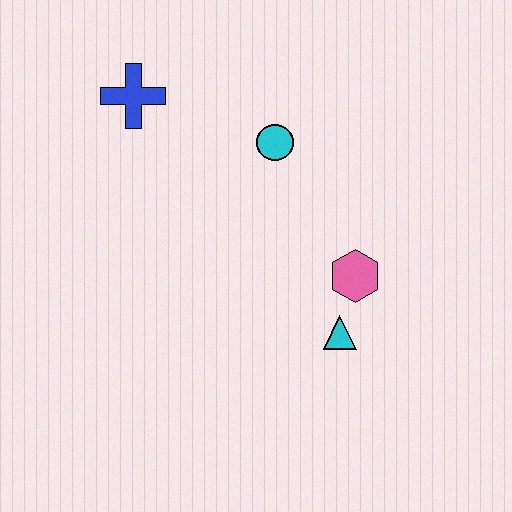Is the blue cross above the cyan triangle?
Yes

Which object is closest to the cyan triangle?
The pink hexagon is closest to the cyan triangle.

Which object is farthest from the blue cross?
The cyan triangle is farthest from the blue cross.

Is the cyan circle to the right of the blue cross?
Yes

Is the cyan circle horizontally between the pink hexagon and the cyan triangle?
No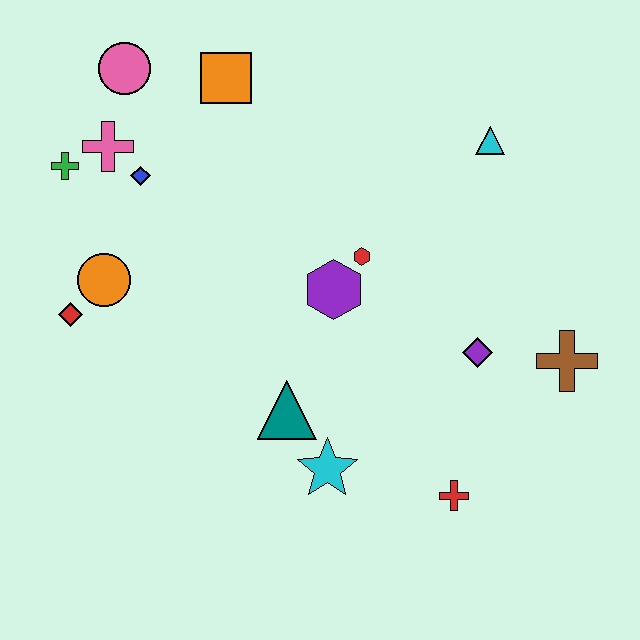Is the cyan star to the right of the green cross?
Yes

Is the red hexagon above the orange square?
No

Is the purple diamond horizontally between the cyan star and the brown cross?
Yes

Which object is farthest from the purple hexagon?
The pink circle is farthest from the purple hexagon.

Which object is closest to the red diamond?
The orange circle is closest to the red diamond.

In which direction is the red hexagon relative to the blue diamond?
The red hexagon is to the right of the blue diamond.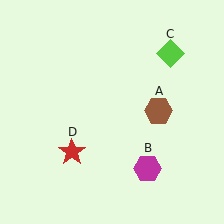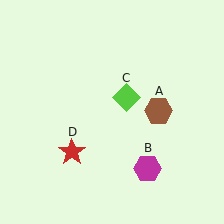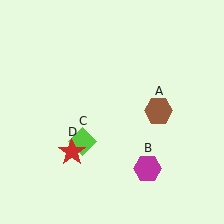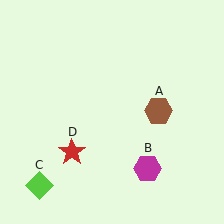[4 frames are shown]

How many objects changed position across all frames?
1 object changed position: lime diamond (object C).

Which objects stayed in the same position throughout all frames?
Brown hexagon (object A) and magenta hexagon (object B) and red star (object D) remained stationary.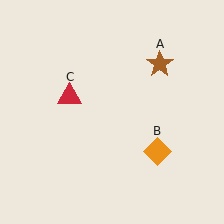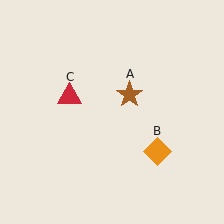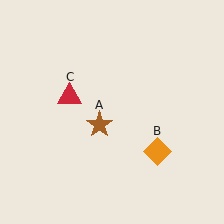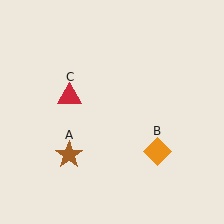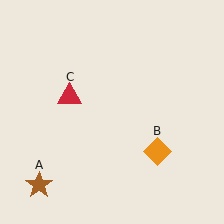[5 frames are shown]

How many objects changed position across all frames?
1 object changed position: brown star (object A).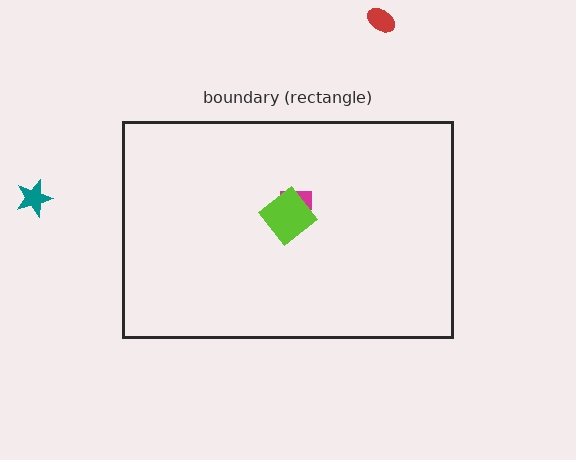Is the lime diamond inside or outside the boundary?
Inside.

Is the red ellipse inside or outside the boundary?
Outside.